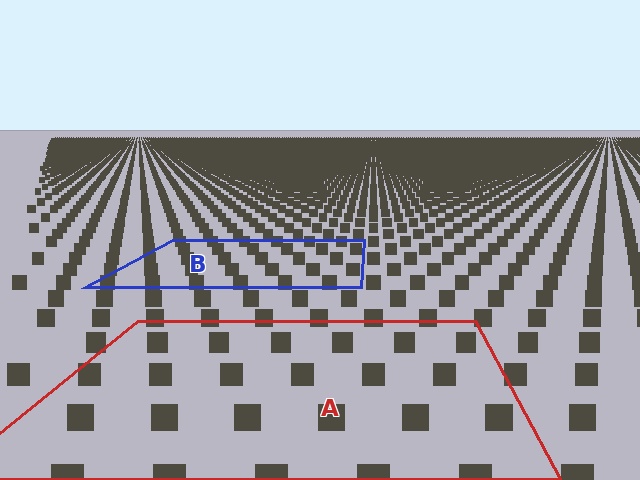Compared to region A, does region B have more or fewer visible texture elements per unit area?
Region B has more texture elements per unit area — they are packed more densely because it is farther away.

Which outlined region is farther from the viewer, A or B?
Region B is farther from the viewer — the texture elements inside it appear smaller and more densely packed.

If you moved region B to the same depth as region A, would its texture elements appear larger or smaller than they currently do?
They would appear larger. At a closer depth, the same texture elements are projected at a bigger on-screen size.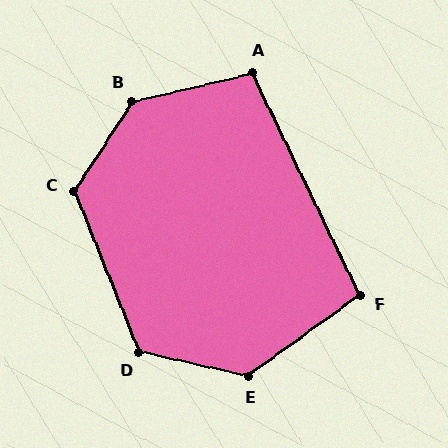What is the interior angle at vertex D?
Approximately 124 degrees (obtuse).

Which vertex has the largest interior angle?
B, at approximately 136 degrees.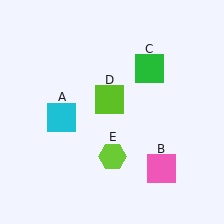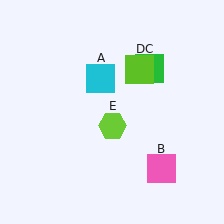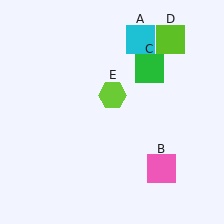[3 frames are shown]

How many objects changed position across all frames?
3 objects changed position: cyan square (object A), lime square (object D), lime hexagon (object E).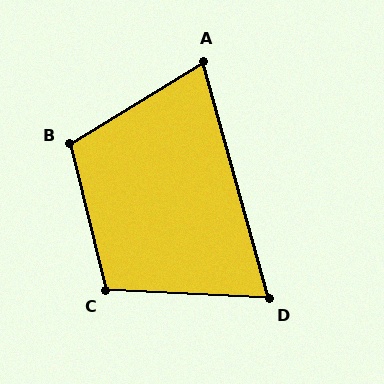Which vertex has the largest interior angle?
B, at approximately 108 degrees.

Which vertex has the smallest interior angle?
D, at approximately 72 degrees.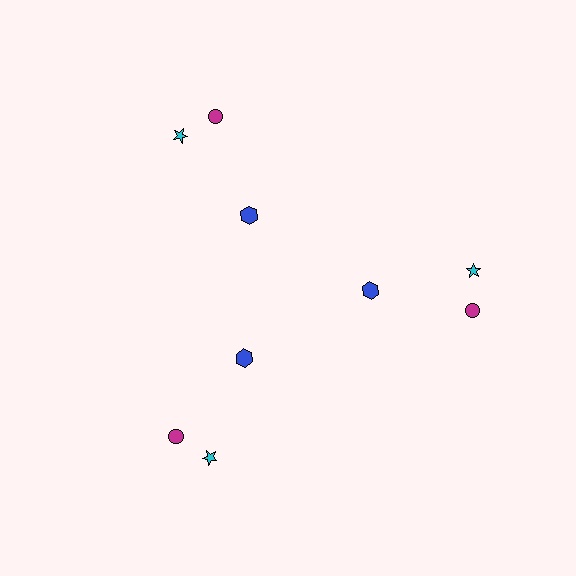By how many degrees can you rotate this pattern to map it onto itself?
The pattern maps onto itself every 120 degrees of rotation.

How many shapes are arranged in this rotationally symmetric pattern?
There are 9 shapes, arranged in 3 groups of 3.